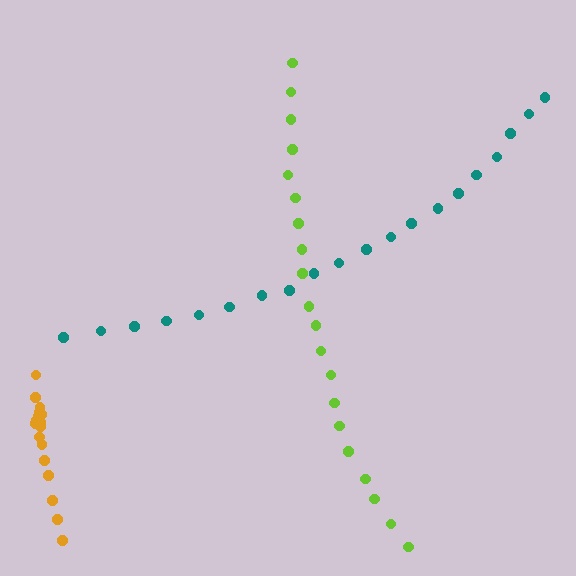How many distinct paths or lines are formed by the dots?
There are 3 distinct paths.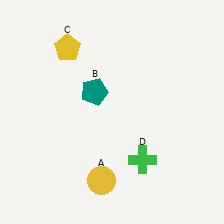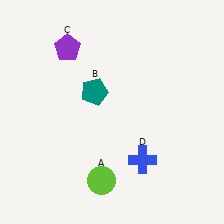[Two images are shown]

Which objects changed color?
A changed from yellow to lime. C changed from yellow to purple. D changed from green to blue.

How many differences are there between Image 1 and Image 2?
There are 3 differences between the two images.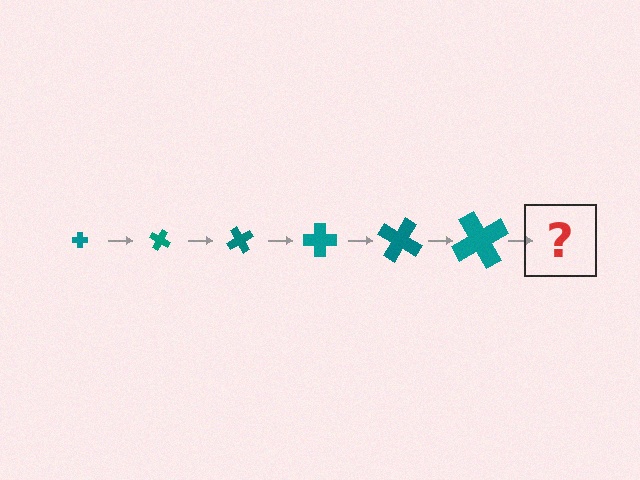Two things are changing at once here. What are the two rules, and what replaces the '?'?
The two rules are that the cross grows larger each step and it rotates 30 degrees each step. The '?' should be a cross, larger than the previous one and rotated 180 degrees from the start.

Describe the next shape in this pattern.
It should be a cross, larger than the previous one and rotated 180 degrees from the start.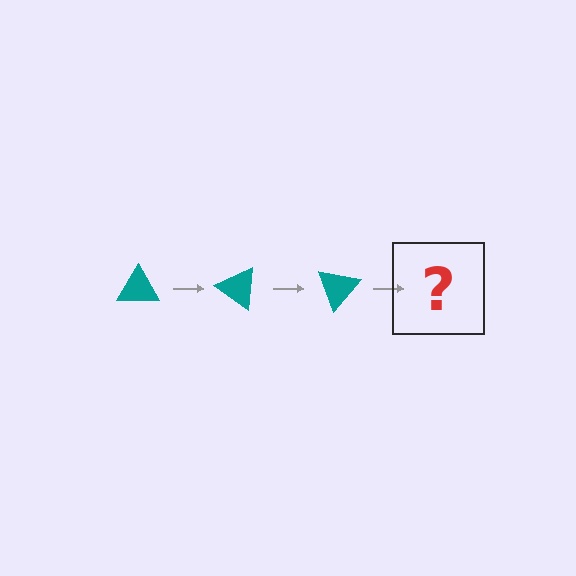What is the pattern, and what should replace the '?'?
The pattern is that the triangle rotates 35 degrees each step. The '?' should be a teal triangle rotated 105 degrees.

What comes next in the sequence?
The next element should be a teal triangle rotated 105 degrees.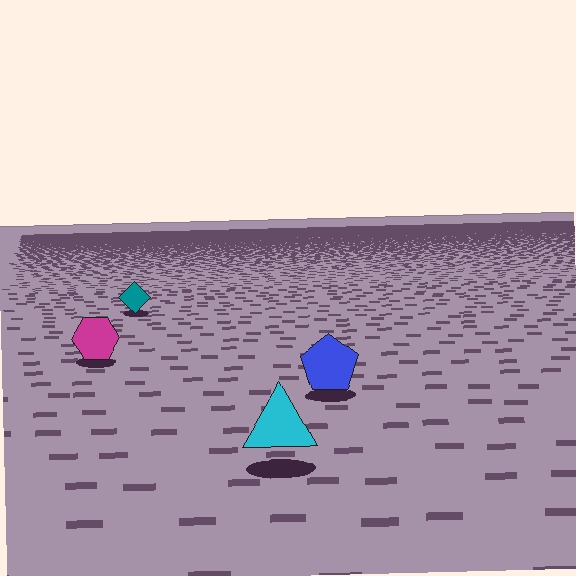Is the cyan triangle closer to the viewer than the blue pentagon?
Yes. The cyan triangle is closer — you can tell from the texture gradient: the ground texture is coarser near it.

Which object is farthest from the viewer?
The teal diamond is farthest from the viewer. It appears smaller and the ground texture around it is denser.